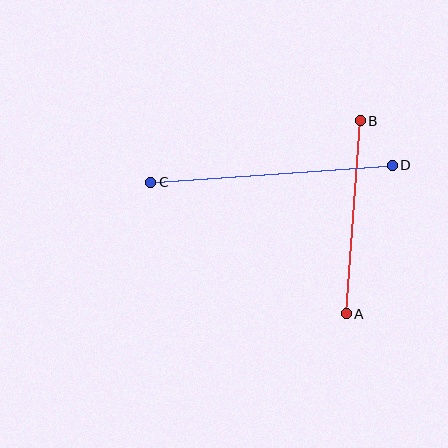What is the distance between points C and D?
The distance is approximately 242 pixels.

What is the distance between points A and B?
The distance is approximately 194 pixels.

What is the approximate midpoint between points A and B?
The midpoint is at approximately (353, 217) pixels.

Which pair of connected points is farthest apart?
Points C and D are farthest apart.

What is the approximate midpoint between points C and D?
The midpoint is at approximately (272, 174) pixels.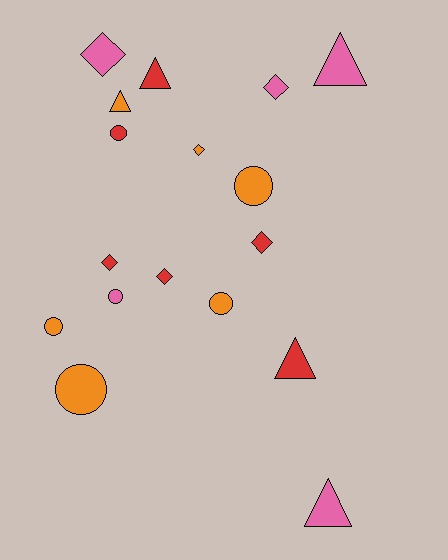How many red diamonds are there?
There are 3 red diamonds.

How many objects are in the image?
There are 17 objects.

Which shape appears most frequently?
Circle, with 6 objects.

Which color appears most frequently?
Red, with 6 objects.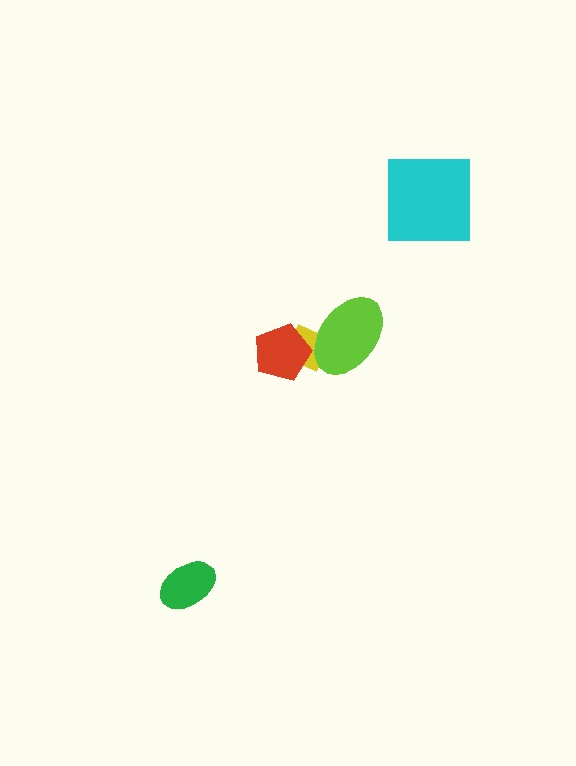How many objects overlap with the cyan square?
0 objects overlap with the cyan square.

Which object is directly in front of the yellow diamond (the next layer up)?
The red pentagon is directly in front of the yellow diamond.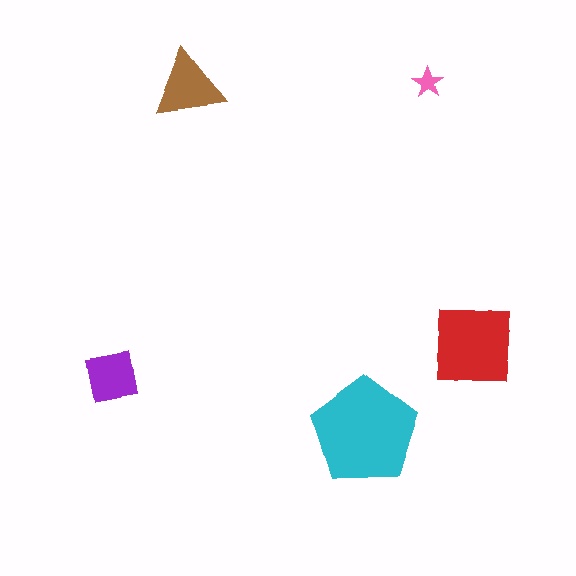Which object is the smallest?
The pink star.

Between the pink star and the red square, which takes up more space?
The red square.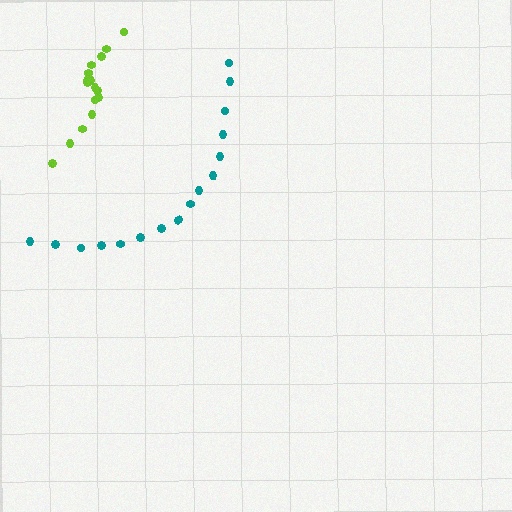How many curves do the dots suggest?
There are 2 distinct paths.